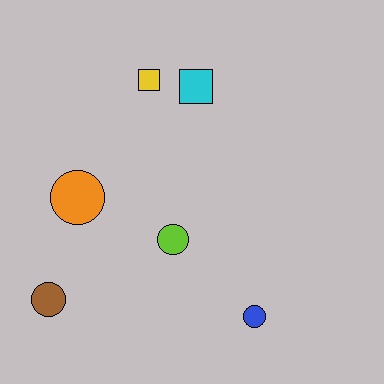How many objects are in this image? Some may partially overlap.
There are 6 objects.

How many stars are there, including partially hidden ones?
There are no stars.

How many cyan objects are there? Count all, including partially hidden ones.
There is 1 cyan object.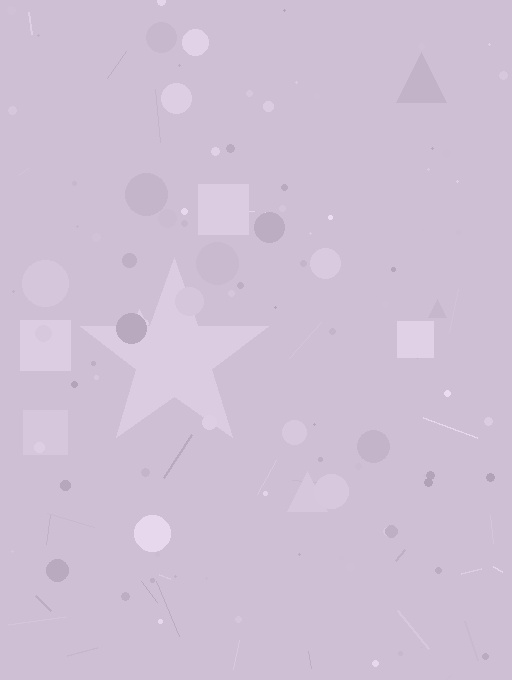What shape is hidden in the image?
A star is hidden in the image.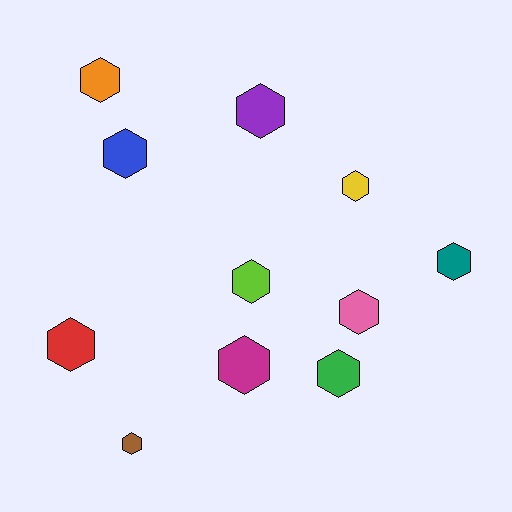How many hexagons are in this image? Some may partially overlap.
There are 11 hexagons.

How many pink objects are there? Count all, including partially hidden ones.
There is 1 pink object.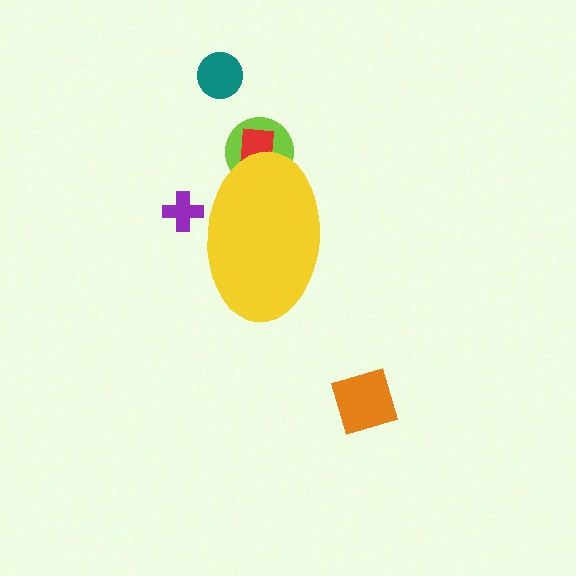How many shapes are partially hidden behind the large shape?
3 shapes are partially hidden.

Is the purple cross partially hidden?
Yes, the purple cross is partially hidden behind the yellow ellipse.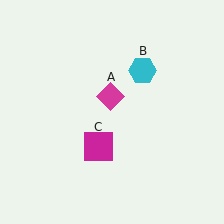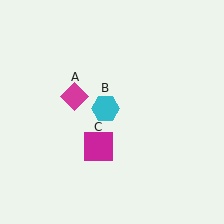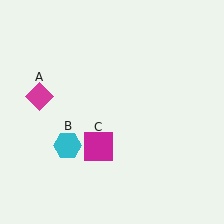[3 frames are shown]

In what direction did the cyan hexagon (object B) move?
The cyan hexagon (object B) moved down and to the left.